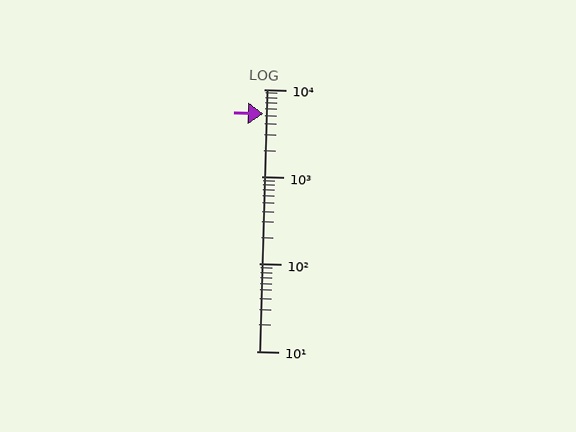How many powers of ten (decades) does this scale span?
The scale spans 3 decades, from 10 to 10000.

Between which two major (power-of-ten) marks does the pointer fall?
The pointer is between 1000 and 10000.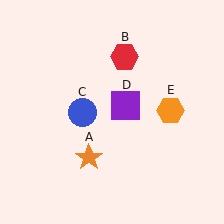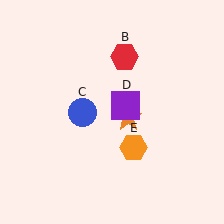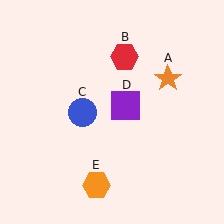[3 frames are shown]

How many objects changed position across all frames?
2 objects changed position: orange star (object A), orange hexagon (object E).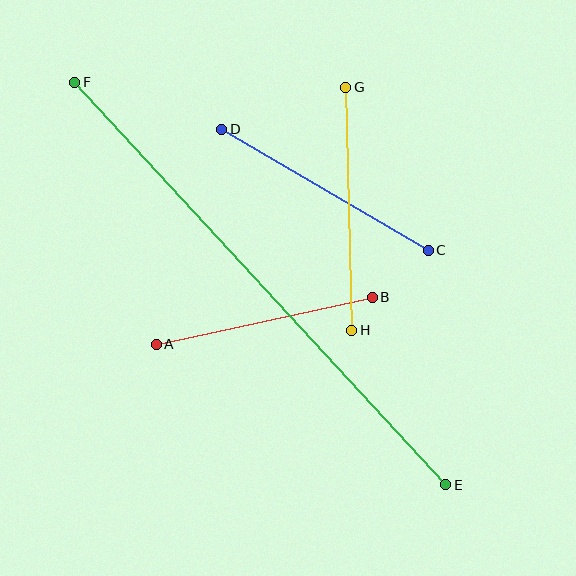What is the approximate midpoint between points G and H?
The midpoint is at approximately (349, 209) pixels.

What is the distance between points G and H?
The distance is approximately 243 pixels.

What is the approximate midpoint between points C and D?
The midpoint is at approximately (325, 190) pixels.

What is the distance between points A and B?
The distance is approximately 221 pixels.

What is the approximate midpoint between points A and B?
The midpoint is at approximately (264, 321) pixels.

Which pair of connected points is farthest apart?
Points E and F are farthest apart.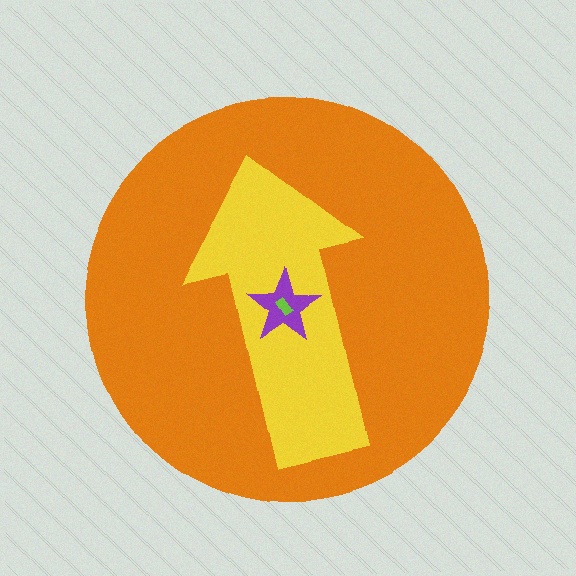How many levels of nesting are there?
4.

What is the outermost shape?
The orange circle.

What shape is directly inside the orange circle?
The yellow arrow.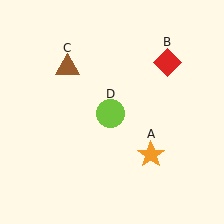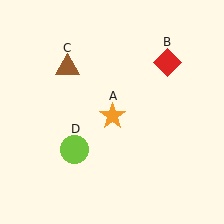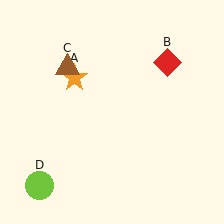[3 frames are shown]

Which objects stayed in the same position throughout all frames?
Red diamond (object B) and brown triangle (object C) remained stationary.